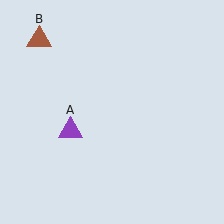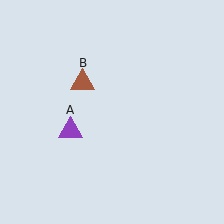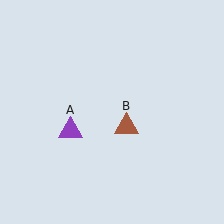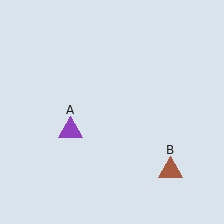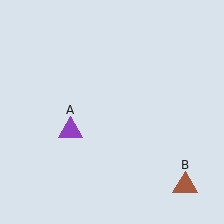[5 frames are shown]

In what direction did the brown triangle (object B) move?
The brown triangle (object B) moved down and to the right.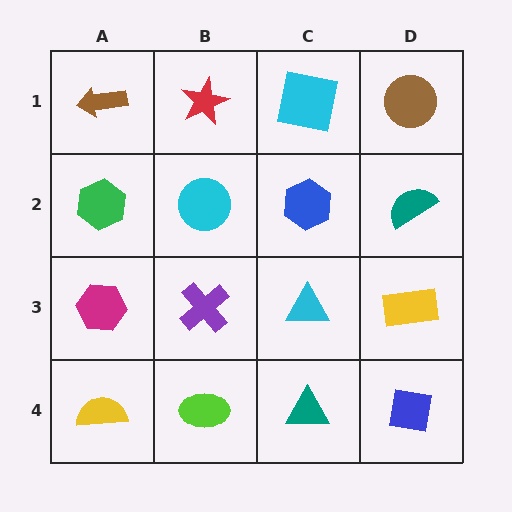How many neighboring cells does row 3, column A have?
3.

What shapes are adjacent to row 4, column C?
A cyan triangle (row 3, column C), a lime ellipse (row 4, column B), a blue square (row 4, column D).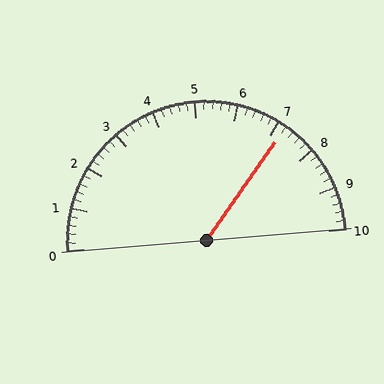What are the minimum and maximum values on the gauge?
The gauge ranges from 0 to 10.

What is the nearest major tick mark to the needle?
The nearest major tick mark is 7.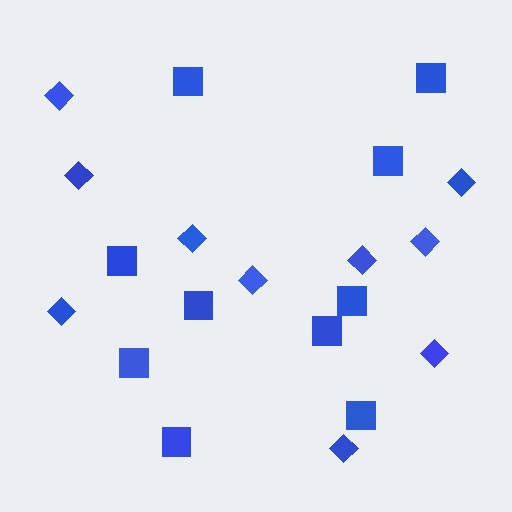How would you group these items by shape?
There are 2 groups: one group of squares (10) and one group of diamonds (10).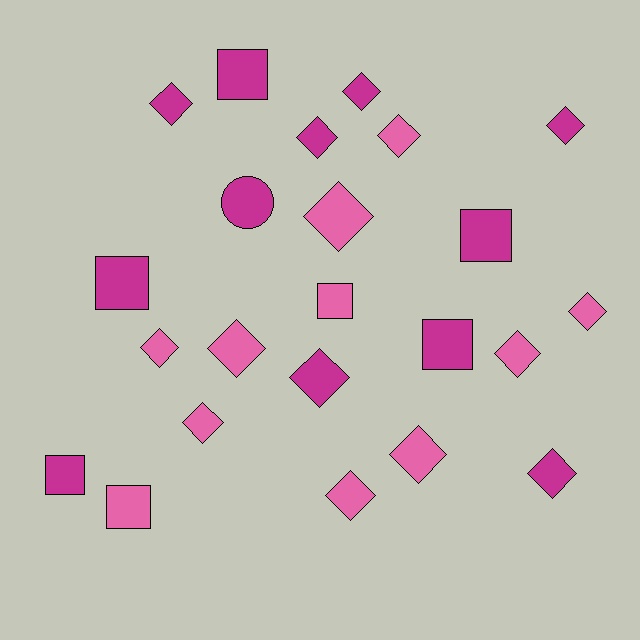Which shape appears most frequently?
Diamond, with 15 objects.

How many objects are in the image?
There are 23 objects.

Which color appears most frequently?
Magenta, with 12 objects.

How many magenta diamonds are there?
There are 6 magenta diamonds.